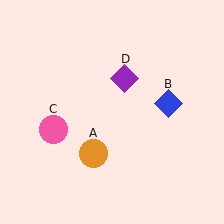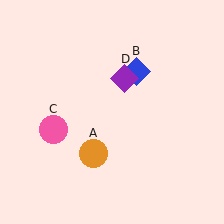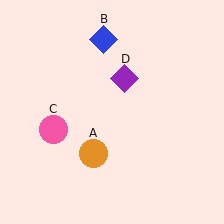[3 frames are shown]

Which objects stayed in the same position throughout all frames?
Orange circle (object A) and pink circle (object C) and purple diamond (object D) remained stationary.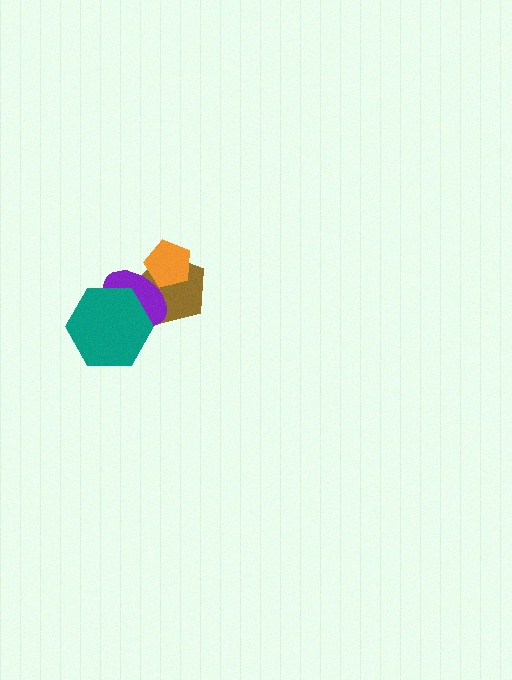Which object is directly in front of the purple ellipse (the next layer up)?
The orange pentagon is directly in front of the purple ellipse.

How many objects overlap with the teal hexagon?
2 objects overlap with the teal hexagon.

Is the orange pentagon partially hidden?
No, no other shape covers it.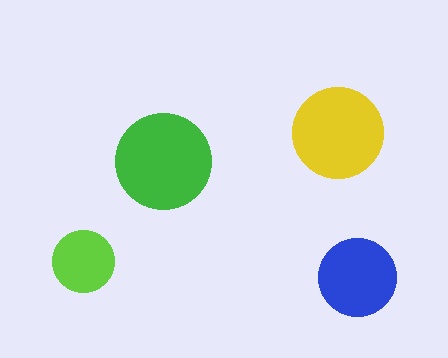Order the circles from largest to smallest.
the green one, the yellow one, the blue one, the lime one.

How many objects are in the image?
There are 4 objects in the image.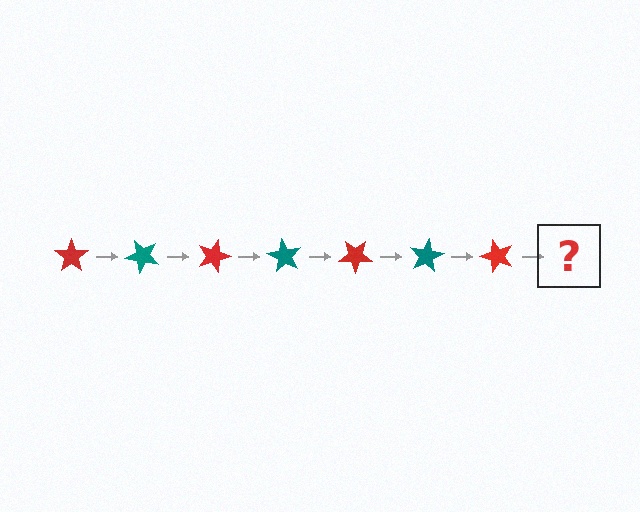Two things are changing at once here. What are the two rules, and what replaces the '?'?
The two rules are that it rotates 45 degrees each step and the color cycles through red and teal. The '?' should be a teal star, rotated 315 degrees from the start.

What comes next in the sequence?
The next element should be a teal star, rotated 315 degrees from the start.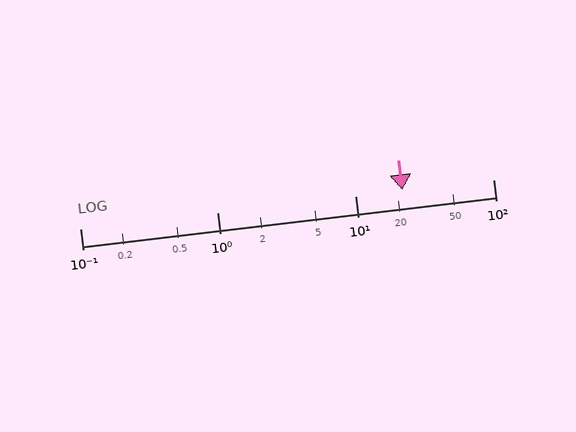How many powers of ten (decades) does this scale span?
The scale spans 3 decades, from 0.1 to 100.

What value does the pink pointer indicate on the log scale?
The pointer indicates approximately 22.